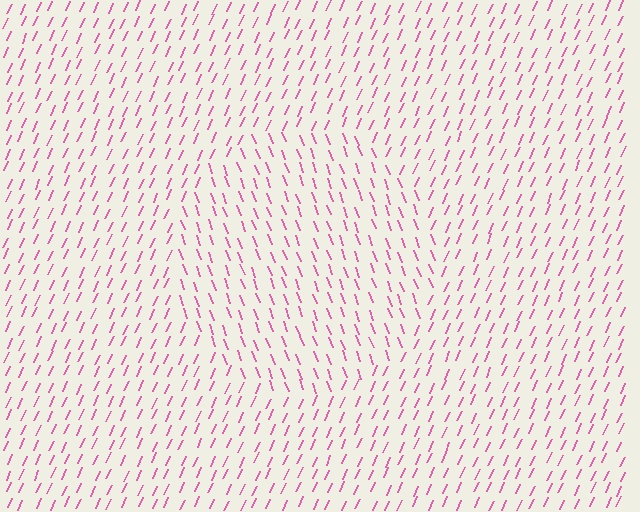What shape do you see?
I see a circle.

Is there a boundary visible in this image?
Yes, there is a texture boundary formed by a change in line orientation.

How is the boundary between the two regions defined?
The boundary is defined purely by a change in line orientation (approximately 45 degrees difference). All lines are the same color and thickness.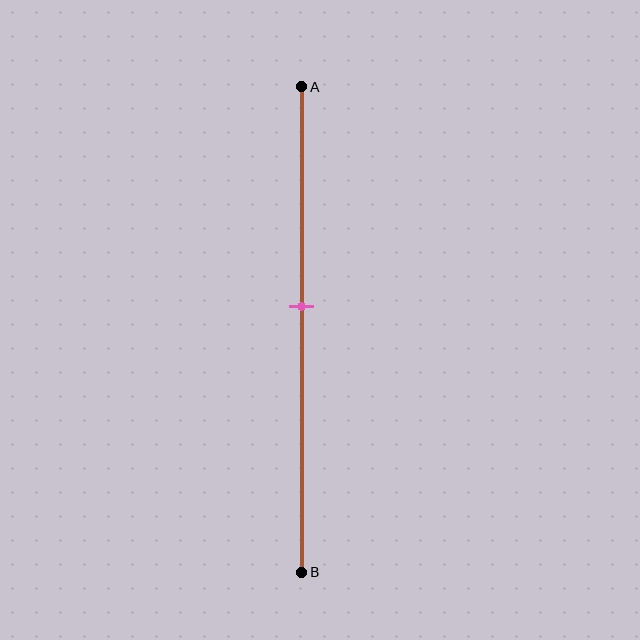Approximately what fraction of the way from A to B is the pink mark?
The pink mark is approximately 45% of the way from A to B.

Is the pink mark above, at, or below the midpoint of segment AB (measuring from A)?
The pink mark is above the midpoint of segment AB.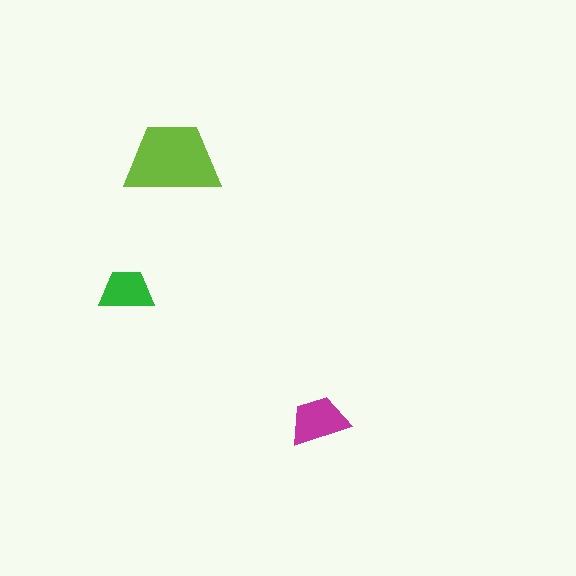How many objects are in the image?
There are 3 objects in the image.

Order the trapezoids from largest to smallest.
the lime one, the magenta one, the green one.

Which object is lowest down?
The magenta trapezoid is bottommost.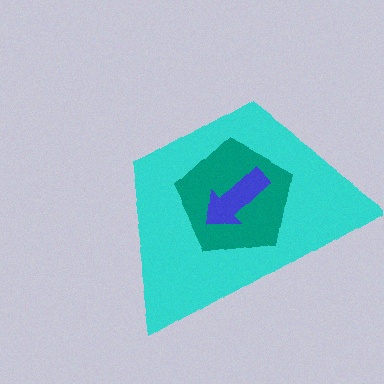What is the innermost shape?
The blue arrow.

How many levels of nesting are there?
3.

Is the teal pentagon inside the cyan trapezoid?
Yes.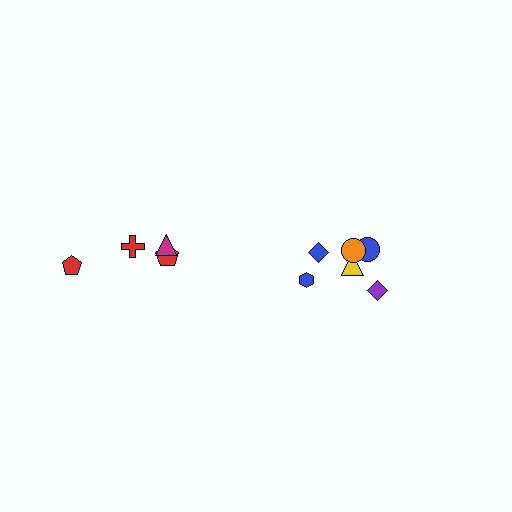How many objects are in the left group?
There are 4 objects.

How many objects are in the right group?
There are 6 objects.